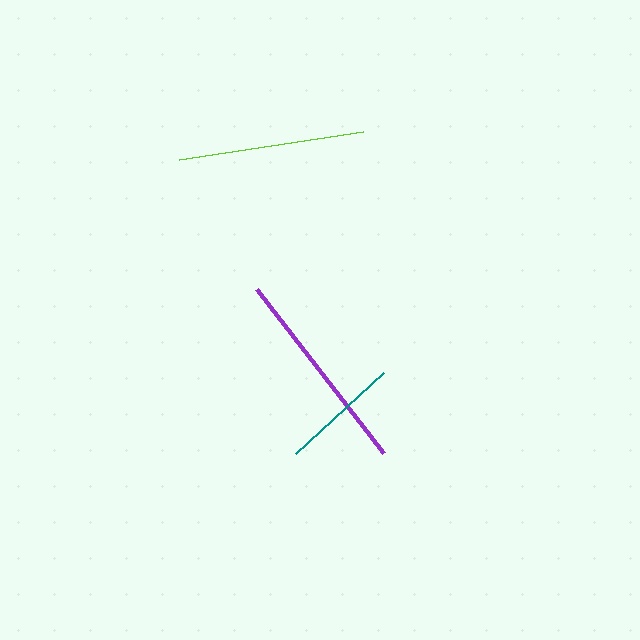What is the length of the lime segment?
The lime segment is approximately 186 pixels long.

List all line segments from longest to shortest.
From longest to shortest: purple, lime, teal.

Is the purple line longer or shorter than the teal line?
The purple line is longer than the teal line.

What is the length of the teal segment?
The teal segment is approximately 120 pixels long.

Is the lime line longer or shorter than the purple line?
The purple line is longer than the lime line.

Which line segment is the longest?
The purple line is the longest at approximately 207 pixels.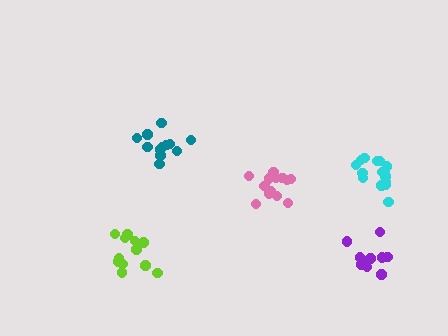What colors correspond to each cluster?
The clusters are colored: pink, teal, lime, cyan, purple.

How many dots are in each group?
Group 1: 13 dots, Group 2: 12 dots, Group 3: 13 dots, Group 4: 15 dots, Group 5: 12 dots (65 total).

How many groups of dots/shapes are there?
There are 5 groups.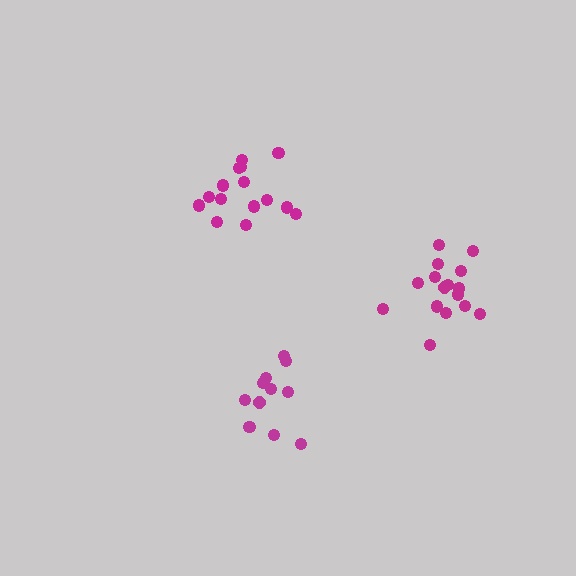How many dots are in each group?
Group 1: 11 dots, Group 2: 16 dots, Group 3: 15 dots (42 total).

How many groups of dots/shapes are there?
There are 3 groups.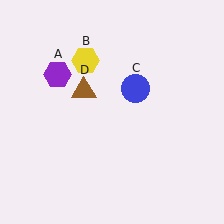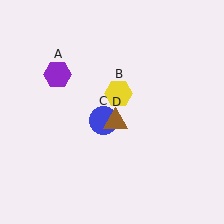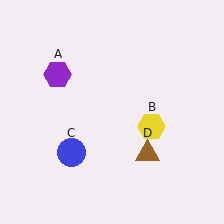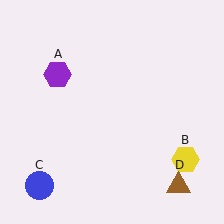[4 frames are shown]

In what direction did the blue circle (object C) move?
The blue circle (object C) moved down and to the left.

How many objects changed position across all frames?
3 objects changed position: yellow hexagon (object B), blue circle (object C), brown triangle (object D).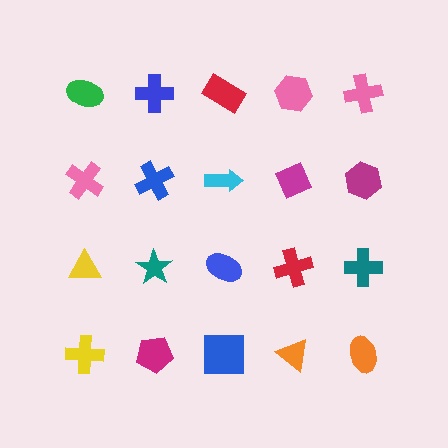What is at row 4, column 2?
A magenta pentagon.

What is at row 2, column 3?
A cyan arrow.